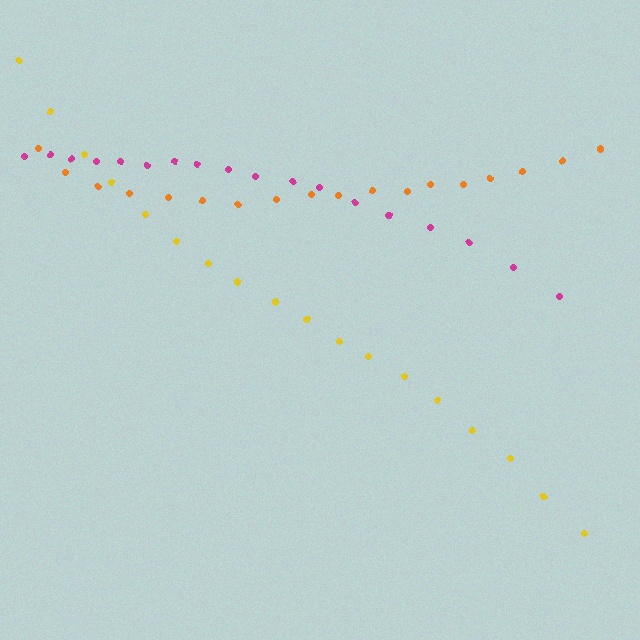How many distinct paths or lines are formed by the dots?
There are 3 distinct paths.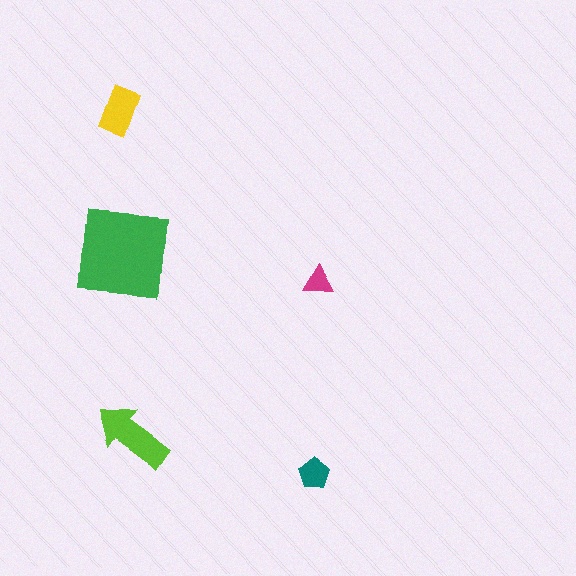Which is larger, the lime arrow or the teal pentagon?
The lime arrow.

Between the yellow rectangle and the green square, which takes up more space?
The green square.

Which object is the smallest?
The magenta triangle.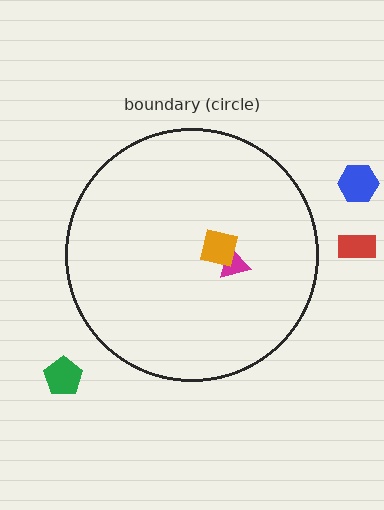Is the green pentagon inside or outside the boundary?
Outside.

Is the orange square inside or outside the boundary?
Inside.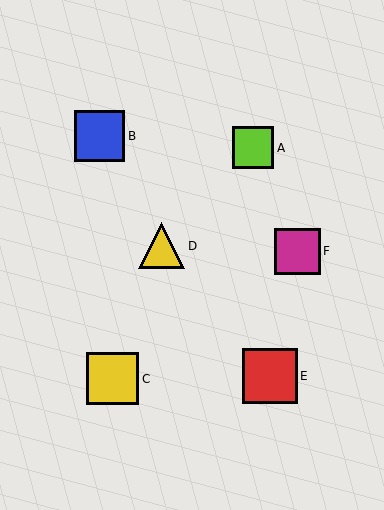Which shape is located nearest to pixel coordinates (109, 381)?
The yellow square (labeled C) at (113, 379) is nearest to that location.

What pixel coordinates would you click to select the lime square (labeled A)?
Click at (253, 148) to select the lime square A.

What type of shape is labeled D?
Shape D is a yellow triangle.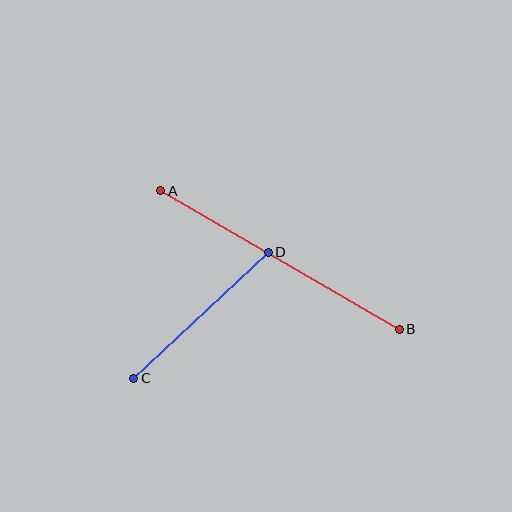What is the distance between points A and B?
The distance is approximately 276 pixels.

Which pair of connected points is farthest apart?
Points A and B are farthest apart.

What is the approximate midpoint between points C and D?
The midpoint is at approximately (201, 315) pixels.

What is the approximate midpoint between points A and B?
The midpoint is at approximately (280, 260) pixels.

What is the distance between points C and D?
The distance is approximately 184 pixels.